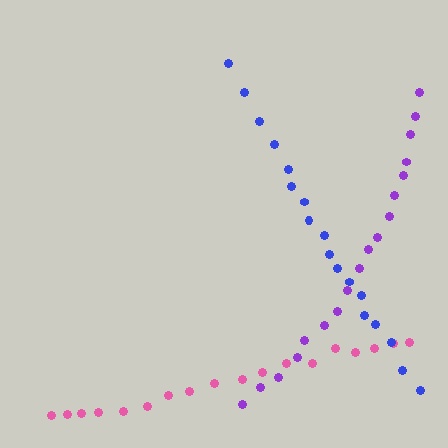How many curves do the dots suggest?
There are 3 distinct paths.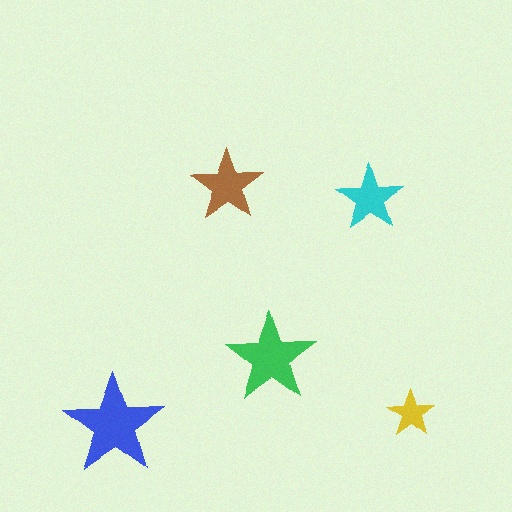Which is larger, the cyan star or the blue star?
The blue one.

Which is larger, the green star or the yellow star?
The green one.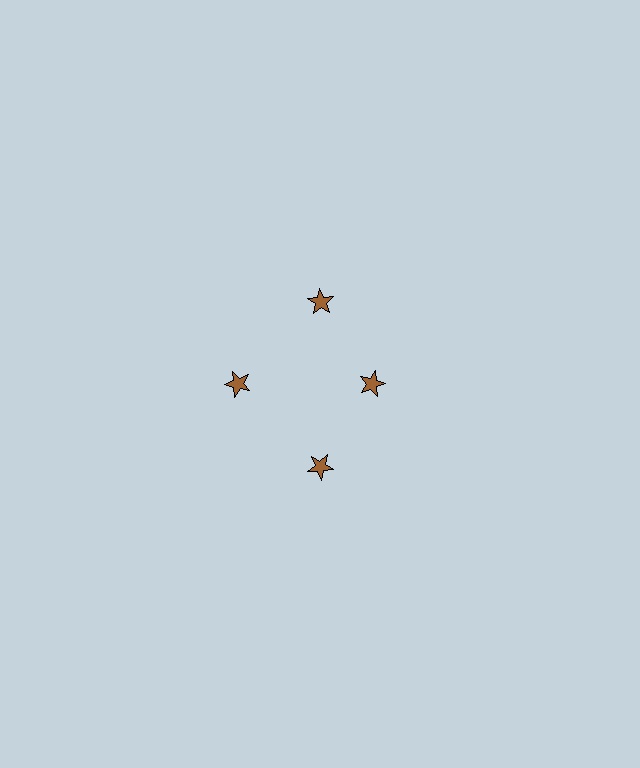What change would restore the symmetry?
The symmetry would be restored by moving it outward, back onto the ring so that all 4 stars sit at equal angles and equal distance from the center.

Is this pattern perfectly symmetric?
No. The 4 brown stars are arranged in a ring, but one element near the 3 o'clock position is pulled inward toward the center, breaking the 4-fold rotational symmetry.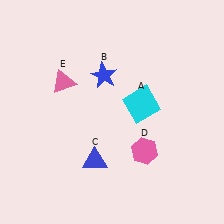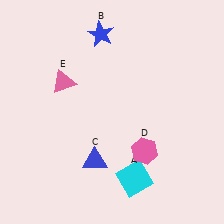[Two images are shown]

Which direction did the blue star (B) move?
The blue star (B) moved up.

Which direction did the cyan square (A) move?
The cyan square (A) moved down.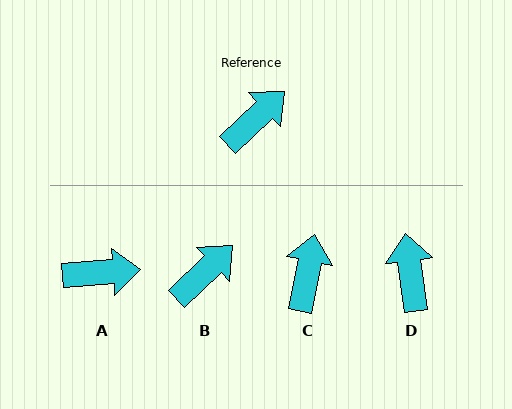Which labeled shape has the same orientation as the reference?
B.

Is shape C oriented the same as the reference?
No, it is off by about 36 degrees.